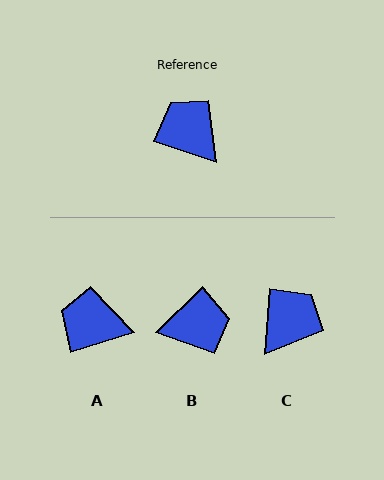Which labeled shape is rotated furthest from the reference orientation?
B, about 117 degrees away.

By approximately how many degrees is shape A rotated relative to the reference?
Approximately 36 degrees counter-clockwise.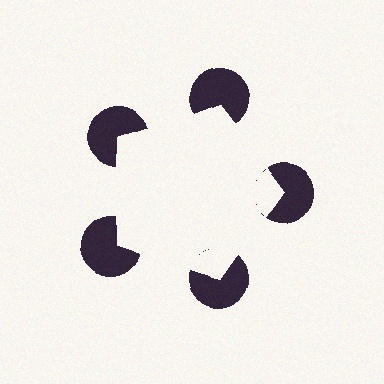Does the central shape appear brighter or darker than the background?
It typically appears slightly brighter than the background, even though no actual brightness change is drawn.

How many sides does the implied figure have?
5 sides.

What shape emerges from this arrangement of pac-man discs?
An illusory pentagon — its edges are inferred from the aligned wedge cuts in the pac-man discs, not physically drawn.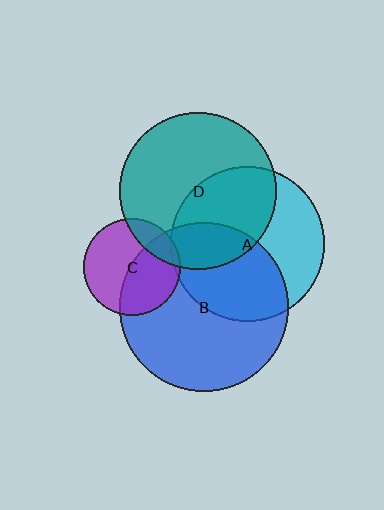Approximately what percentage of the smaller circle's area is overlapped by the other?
Approximately 5%.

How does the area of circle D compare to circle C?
Approximately 2.6 times.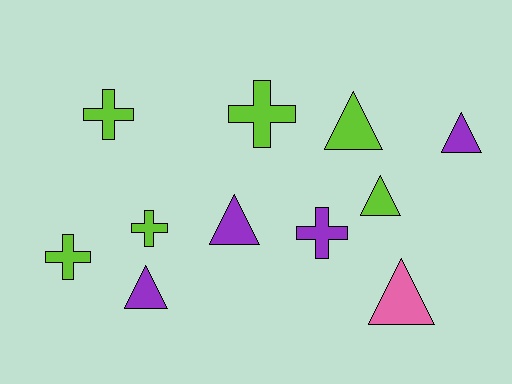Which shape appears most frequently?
Triangle, with 6 objects.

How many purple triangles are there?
There are 3 purple triangles.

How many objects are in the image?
There are 11 objects.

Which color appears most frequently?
Lime, with 6 objects.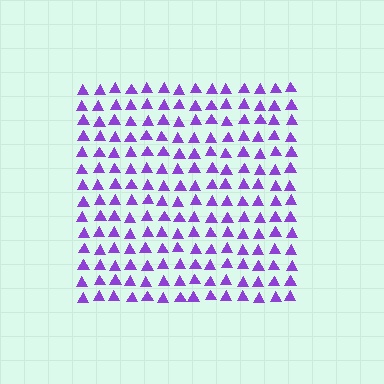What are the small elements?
The small elements are triangles.